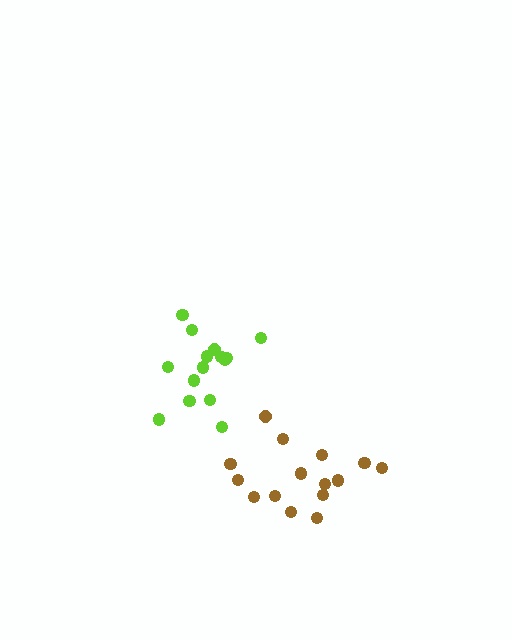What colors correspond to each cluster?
The clusters are colored: brown, lime.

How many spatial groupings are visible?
There are 2 spatial groupings.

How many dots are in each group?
Group 1: 15 dots, Group 2: 15 dots (30 total).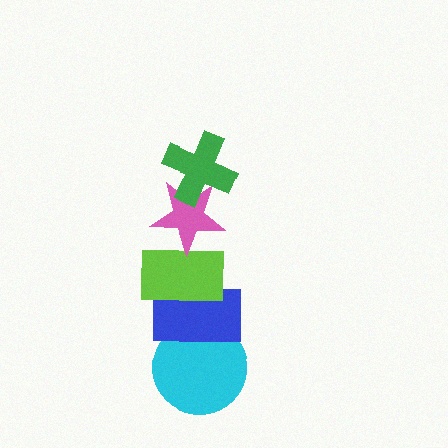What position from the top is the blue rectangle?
The blue rectangle is 4th from the top.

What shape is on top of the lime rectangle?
The pink star is on top of the lime rectangle.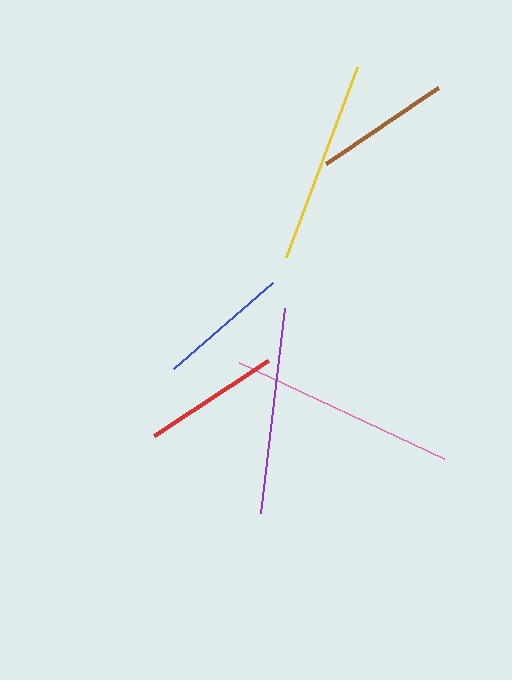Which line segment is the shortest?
The blue line is the shortest at approximately 131 pixels.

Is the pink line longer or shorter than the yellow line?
The pink line is longer than the yellow line.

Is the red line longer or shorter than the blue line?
The red line is longer than the blue line.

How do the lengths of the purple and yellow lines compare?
The purple and yellow lines are approximately the same length.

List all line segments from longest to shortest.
From longest to shortest: pink, purple, yellow, red, brown, blue.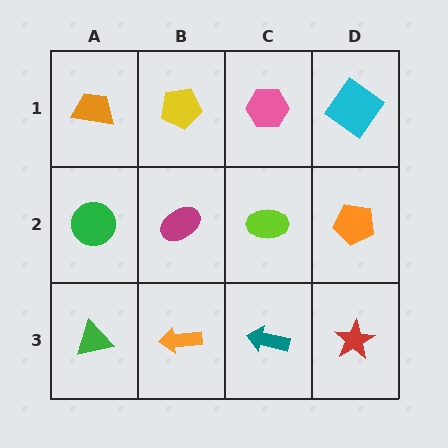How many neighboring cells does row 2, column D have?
3.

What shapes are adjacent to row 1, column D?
An orange pentagon (row 2, column D), a pink hexagon (row 1, column C).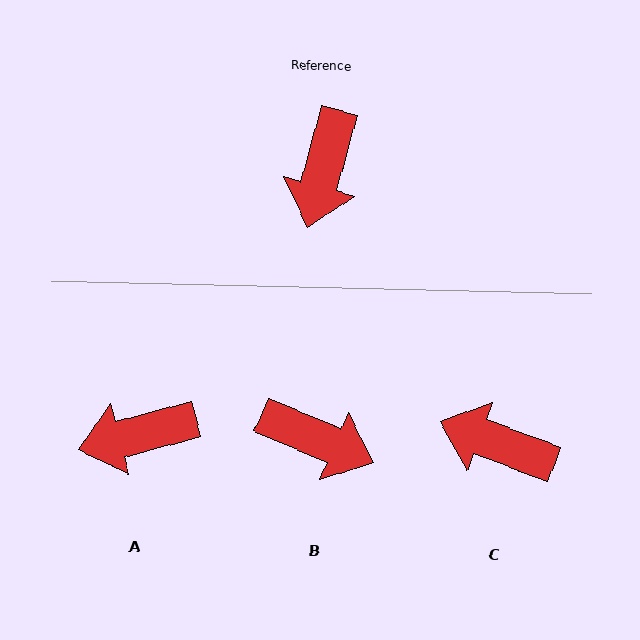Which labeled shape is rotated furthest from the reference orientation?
C, about 96 degrees away.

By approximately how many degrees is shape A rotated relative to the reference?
Approximately 60 degrees clockwise.